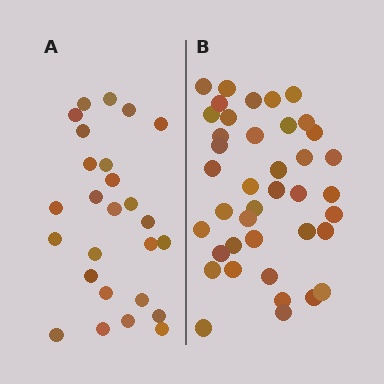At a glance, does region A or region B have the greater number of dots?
Region B (the right region) has more dots.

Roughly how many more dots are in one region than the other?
Region B has approximately 15 more dots than region A.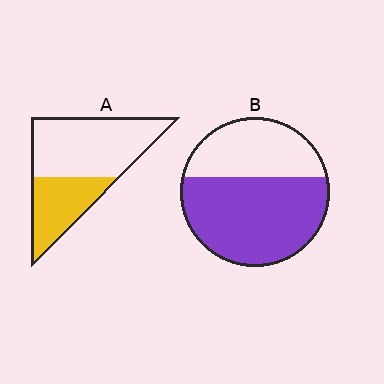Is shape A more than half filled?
No.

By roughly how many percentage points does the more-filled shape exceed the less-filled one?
By roughly 25 percentage points (B over A).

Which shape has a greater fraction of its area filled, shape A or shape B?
Shape B.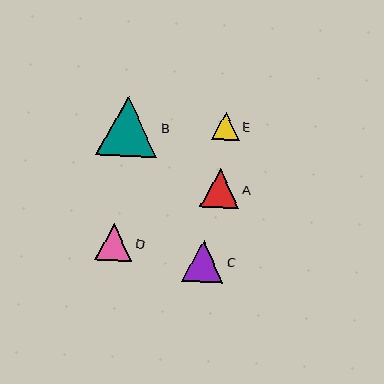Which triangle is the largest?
Triangle B is the largest with a size of approximately 61 pixels.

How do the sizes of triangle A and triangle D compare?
Triangle A and triangle D are approximately the same size.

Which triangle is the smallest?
Triangle E is the smallest with a size of approximately 28 pixels.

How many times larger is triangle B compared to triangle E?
Triangle B is approximately 2.2 times the size of triangle E.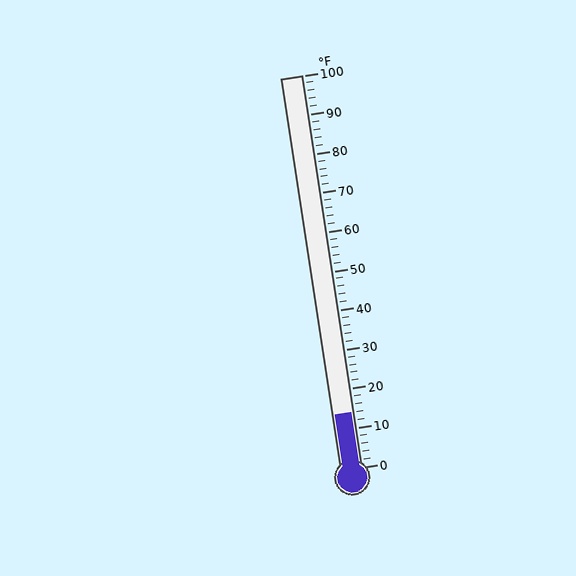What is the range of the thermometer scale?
The thermometer scale ranges from 0°F to 100°F.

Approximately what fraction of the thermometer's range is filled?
The thermometer is filled to approximately 15% of its range.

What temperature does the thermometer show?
The thermometer shows approximately 14°F.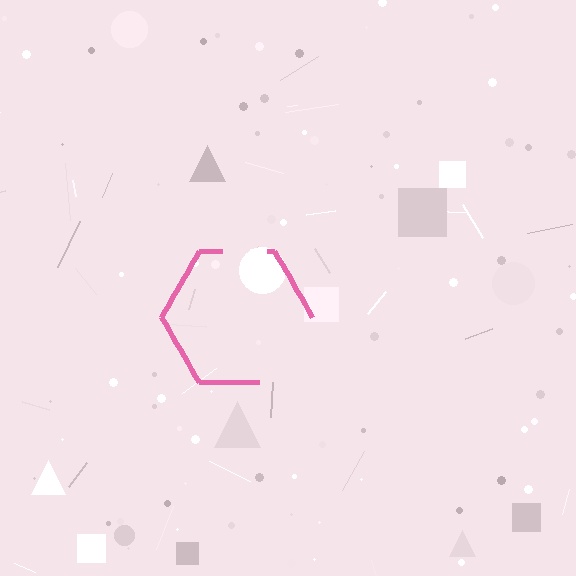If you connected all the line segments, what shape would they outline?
They would outline a hexagon.